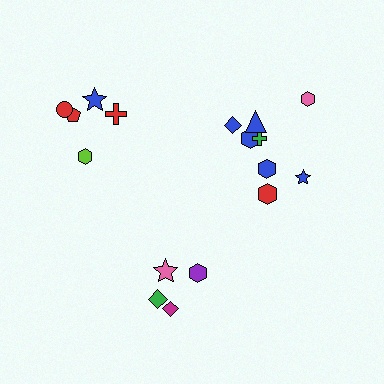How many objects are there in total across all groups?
There are 17 objects.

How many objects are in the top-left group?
There are 5 objects.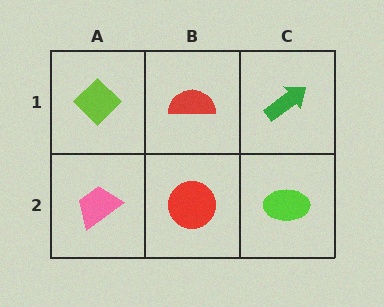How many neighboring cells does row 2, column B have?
3.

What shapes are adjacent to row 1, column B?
A red circle (row 2, column B), a lime diamond (row 1, column A), a green arrow (row 1, column C).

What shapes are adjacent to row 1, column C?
A lime ellipse (row 2, column C), a red semicircle (row 1, column B).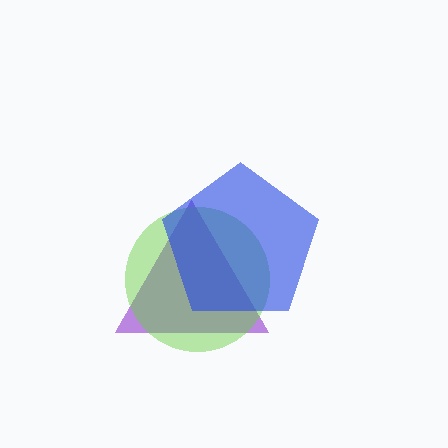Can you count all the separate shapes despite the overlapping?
Yes, there are 3 separate shapes.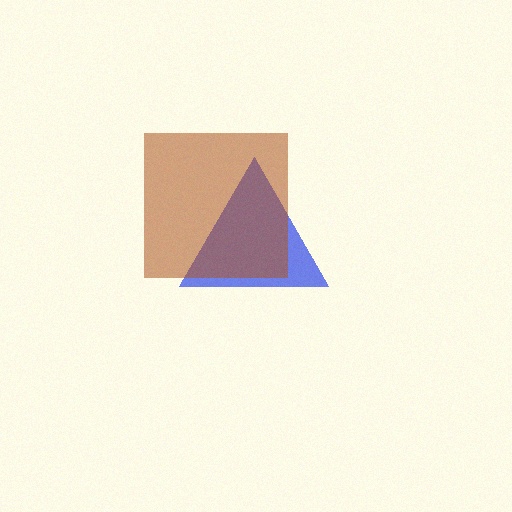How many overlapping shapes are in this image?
There are 2 overlapping shapes in the image.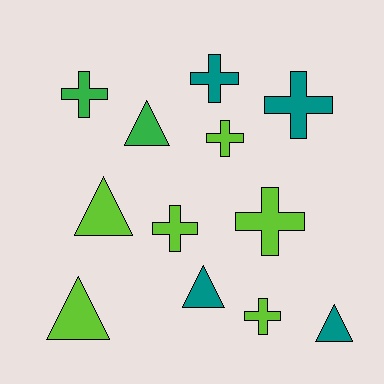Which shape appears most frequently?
Cross, with 7 objects.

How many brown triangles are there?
There are no brown triangles.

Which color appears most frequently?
Lime, with 6 objects.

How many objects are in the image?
There are 12 objects.